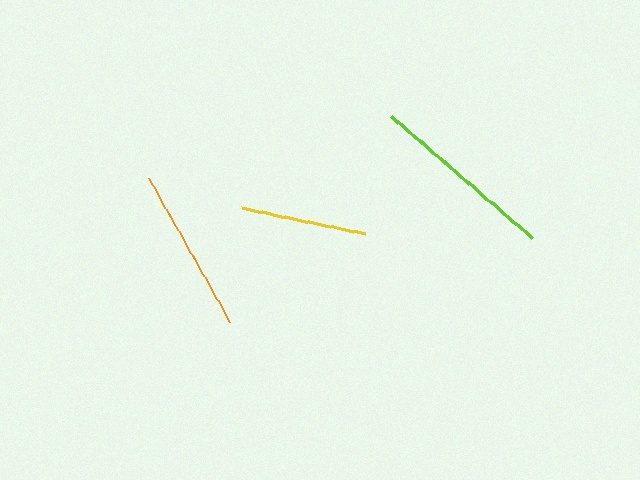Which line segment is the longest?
The lime line is the longest at approximately 187 pixels.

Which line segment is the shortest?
The yellow line is the shortest at approximately 126 pixels.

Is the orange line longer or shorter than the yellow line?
The orange line is longer than the yellow line.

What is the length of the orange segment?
The orange segment is approximately 164 pixels long.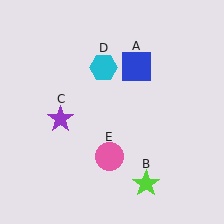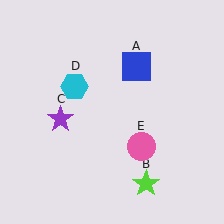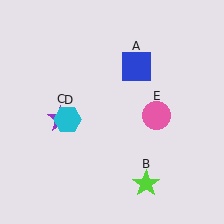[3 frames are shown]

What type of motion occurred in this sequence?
The cyan hexagon (object D), pink circle (object E) rotated counterclockwise around the center of the scene.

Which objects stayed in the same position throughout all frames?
Blue square (object A) and lime star (object B) and purple star (object C) remained stationary.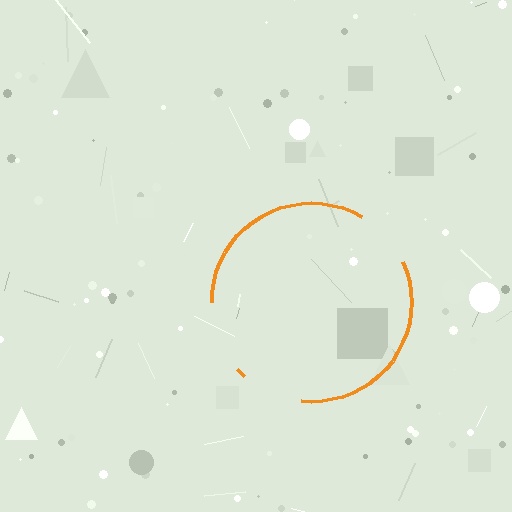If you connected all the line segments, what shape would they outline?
They would outline a circle.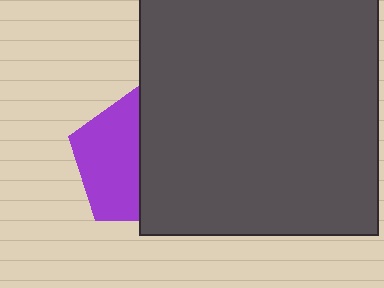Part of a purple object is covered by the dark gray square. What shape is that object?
It is a pentagon.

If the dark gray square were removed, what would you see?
You would see the complete purple pentagon.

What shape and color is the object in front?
The object in front is a dark gray square.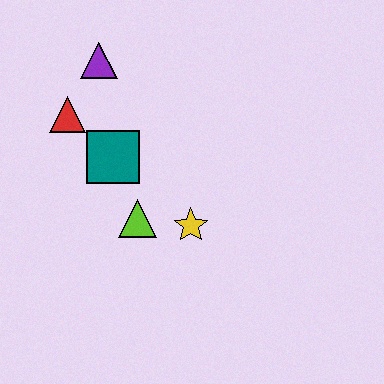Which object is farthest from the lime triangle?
The purple triangle is farthest from the lime triangle.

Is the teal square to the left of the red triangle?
No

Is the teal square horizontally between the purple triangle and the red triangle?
No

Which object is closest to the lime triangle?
The yellow star is closest to the lime triangle.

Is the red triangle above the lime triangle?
Yes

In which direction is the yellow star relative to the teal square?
The yellow star is to the right of the teal square.